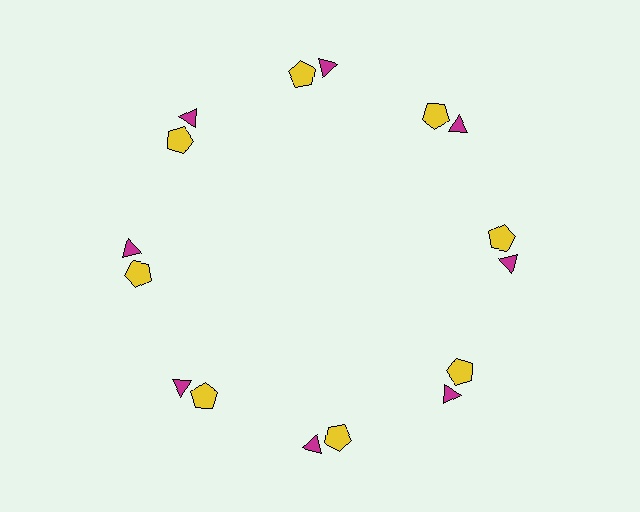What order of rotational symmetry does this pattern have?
This pattern has 8-fold rotational symmetry.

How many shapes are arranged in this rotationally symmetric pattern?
There are 16 shapes, arranged in 8 groups of 2.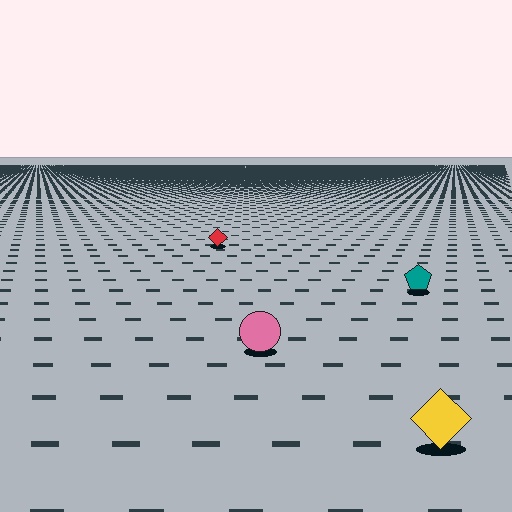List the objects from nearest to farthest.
From nearest to farthest: the yellow diamond, the pink circle, the teal pentagon, the red diamond.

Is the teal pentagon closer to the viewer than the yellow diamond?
No. The yellow diamond is closer — you can tell from the texture gradient: the ground texture is coarser near it.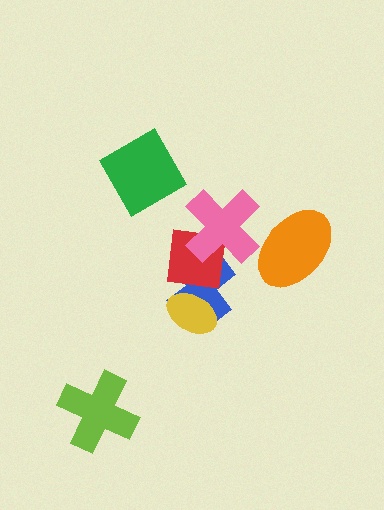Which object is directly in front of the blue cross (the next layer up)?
The red square is directly in front of the blue cross.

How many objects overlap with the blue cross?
3 objects overlap with the blue cross.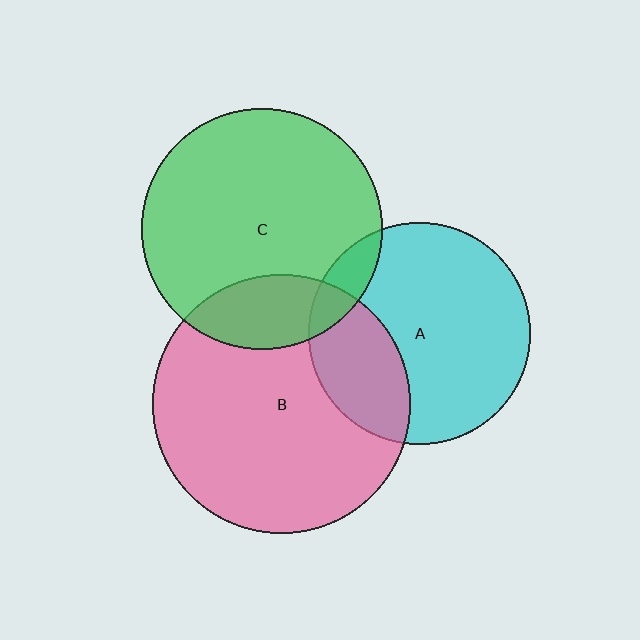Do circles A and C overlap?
Yes.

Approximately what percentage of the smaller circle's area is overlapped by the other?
Approximately 10%.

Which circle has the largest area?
Circle B (pink).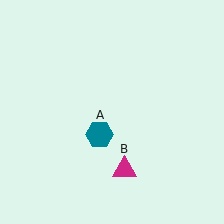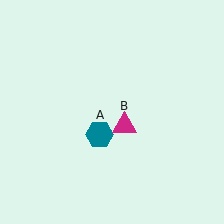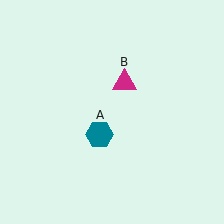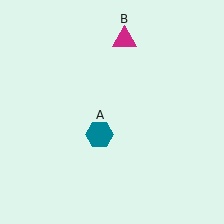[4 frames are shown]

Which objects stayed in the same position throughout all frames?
Teal hexagon (object A) remained stationary.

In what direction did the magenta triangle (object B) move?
The magenta triangle (object B) moved up.